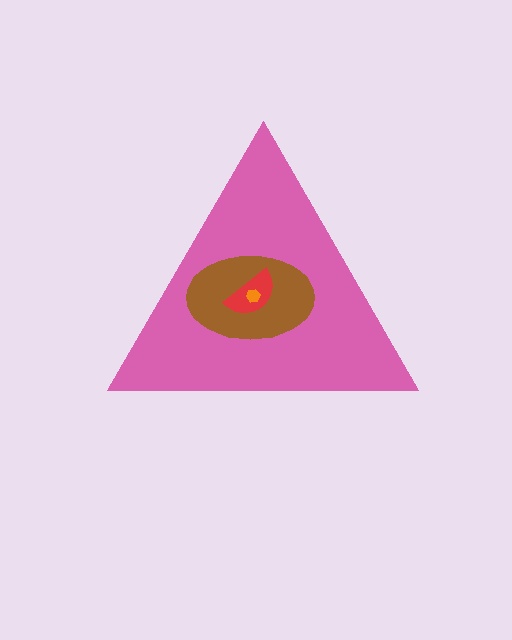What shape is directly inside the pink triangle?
The brown ellipse.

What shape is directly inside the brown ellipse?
The red semicircle.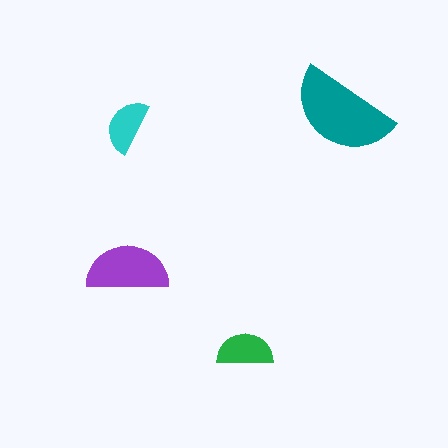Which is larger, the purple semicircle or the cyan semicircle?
The purple one.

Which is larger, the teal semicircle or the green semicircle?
The teal one.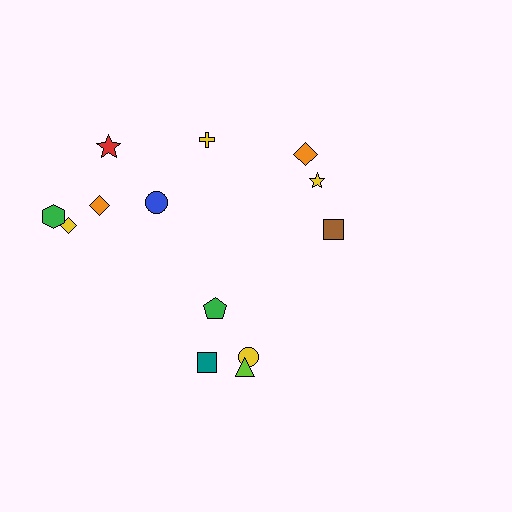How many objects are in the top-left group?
There are 6 objects.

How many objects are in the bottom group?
There are 4 objects.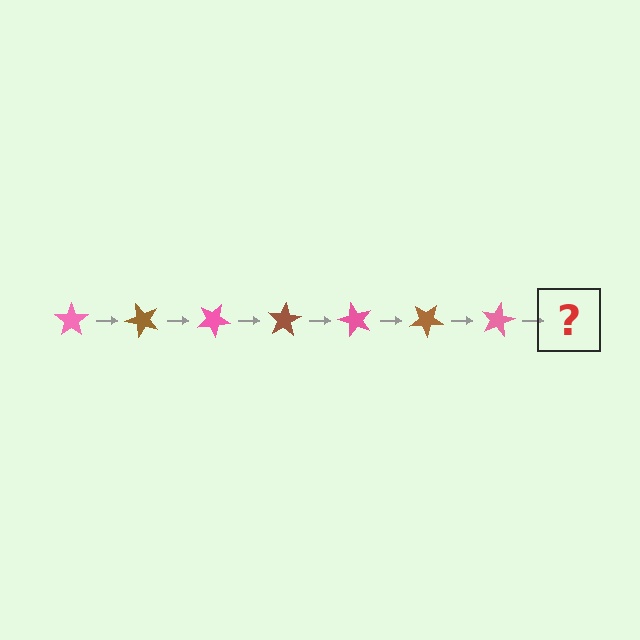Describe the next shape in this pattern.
It should be a brown star, rotated 350 degrees from the start.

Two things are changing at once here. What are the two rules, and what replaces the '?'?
The two rules are that it rotates 50 degrees each step and the color cycles through pink and brown. The '?' should be a brown star, rotated 350 degrees from the start.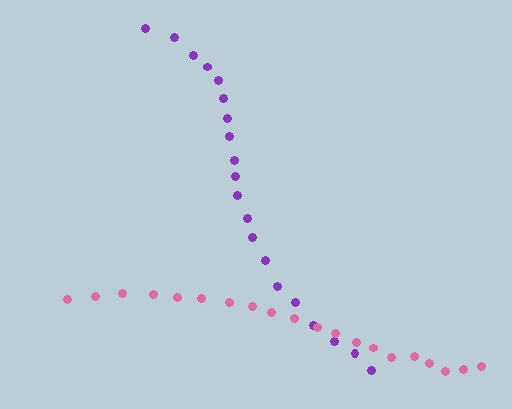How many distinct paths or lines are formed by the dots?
There are 2 distinct paths.